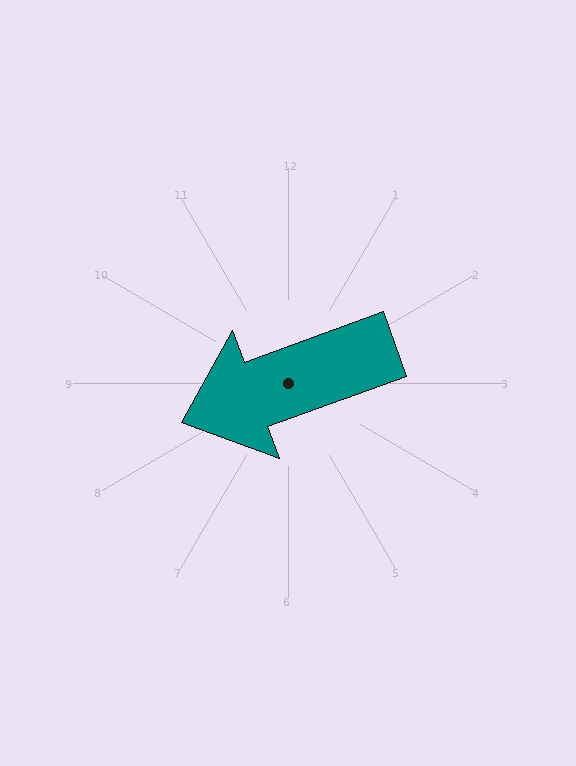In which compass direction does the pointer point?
West.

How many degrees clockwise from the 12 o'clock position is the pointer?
Approximately 250 degrees.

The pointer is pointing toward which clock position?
Roughly 8 o'clock.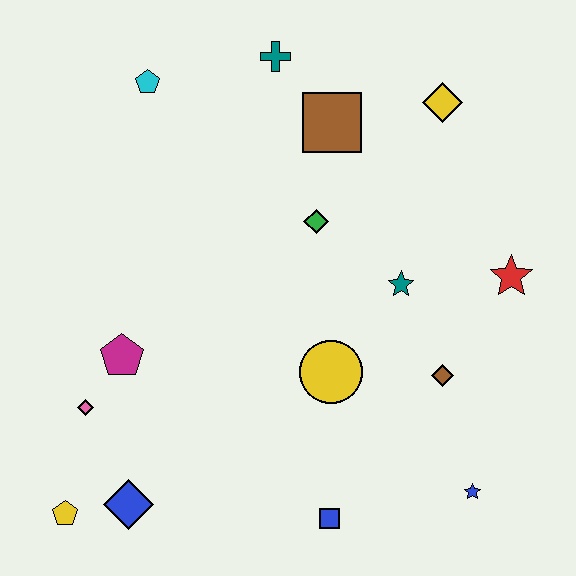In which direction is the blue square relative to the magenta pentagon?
The blue square is to the right of the magenta pentagon.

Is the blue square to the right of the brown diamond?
No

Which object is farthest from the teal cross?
The yellow pentagon is farthest from the teal cross.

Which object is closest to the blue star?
The brown diamond is closest to the blue star.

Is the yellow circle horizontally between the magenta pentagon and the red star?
Yes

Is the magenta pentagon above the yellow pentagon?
Yes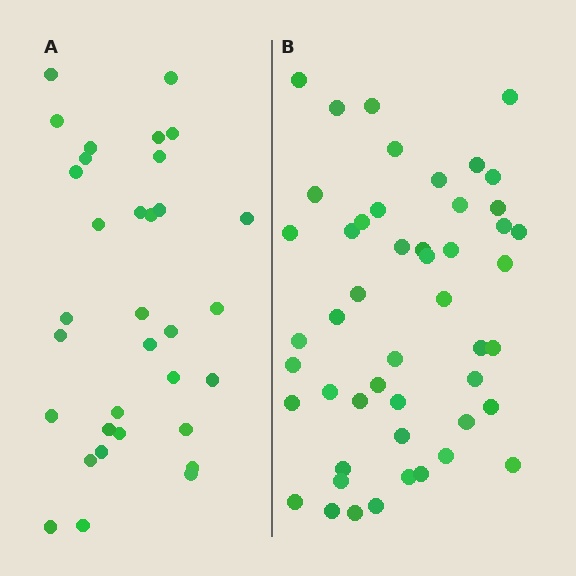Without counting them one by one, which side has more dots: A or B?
Region B (the right region) has more dots.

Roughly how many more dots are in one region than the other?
Region B has approximately 15 more dots than region A.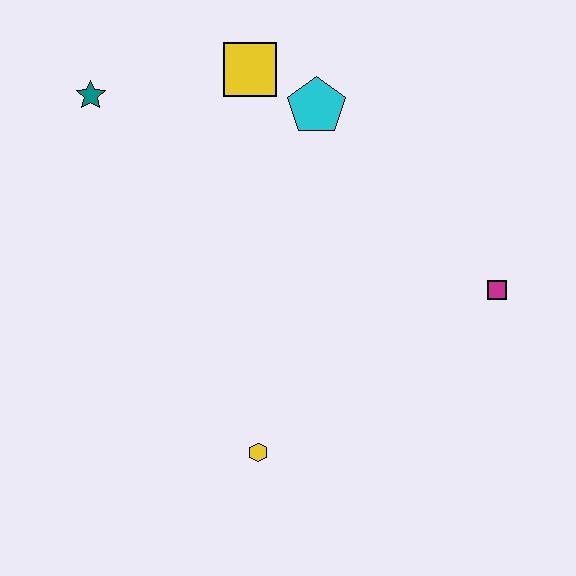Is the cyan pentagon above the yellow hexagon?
Yes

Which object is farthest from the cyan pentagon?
The yellow hexagon is farthest from the cyan pentagon.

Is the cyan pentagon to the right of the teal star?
Yes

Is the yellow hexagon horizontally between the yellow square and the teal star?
No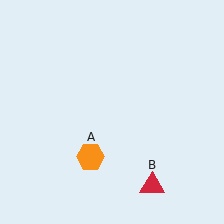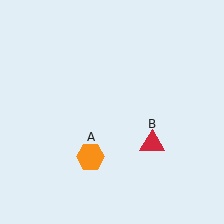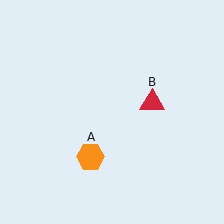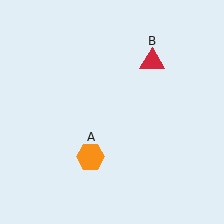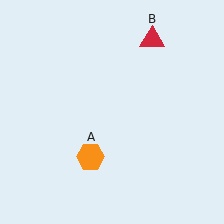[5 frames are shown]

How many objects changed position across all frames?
1 object changed position: red triangle (object B).